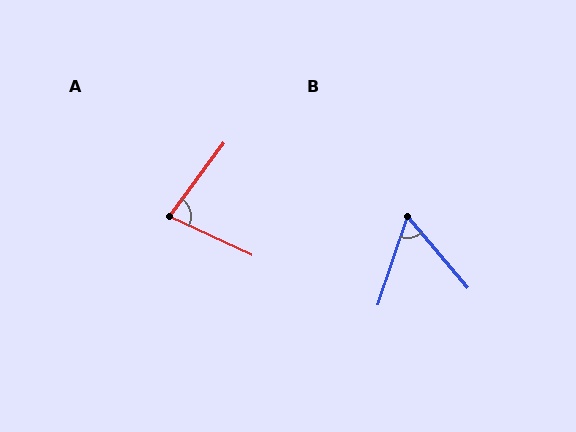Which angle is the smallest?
B, at approximately 59 degrees.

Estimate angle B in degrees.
Approximately 59 degrees.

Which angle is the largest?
A, at approximately 78 degrees.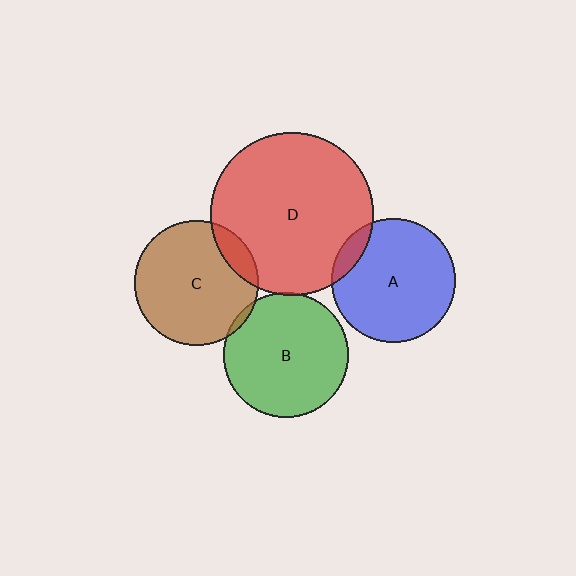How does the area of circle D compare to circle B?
Approximately 1.7 times.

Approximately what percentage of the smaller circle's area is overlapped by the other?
Approximately 10%.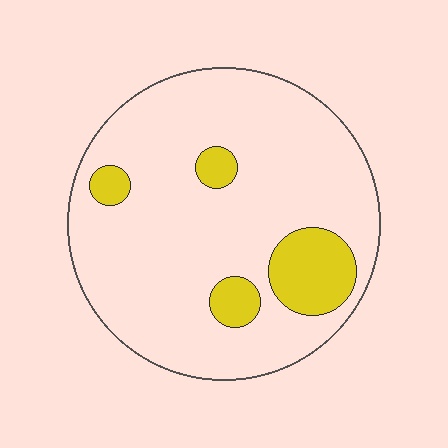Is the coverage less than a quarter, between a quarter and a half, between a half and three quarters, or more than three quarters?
Less than a quarter.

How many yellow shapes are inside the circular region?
4.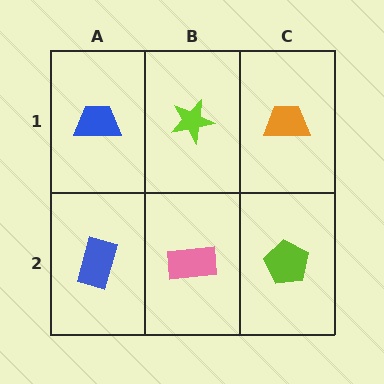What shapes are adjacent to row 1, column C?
A lime pentagon (row 2, column C), a lime star (row 1, column B).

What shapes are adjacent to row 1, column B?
A pink rectangle (row 2, column B), a blue trapezoid (row 1, column A), an orange trapezoid (row 1, column C).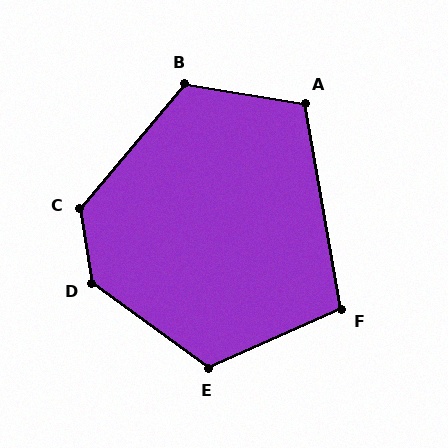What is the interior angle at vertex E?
Approximately 120 degrees (obtuse).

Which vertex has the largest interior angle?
D, at approximately 135 degrees.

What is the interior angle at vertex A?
Approximately 109 degrees (obtuse).